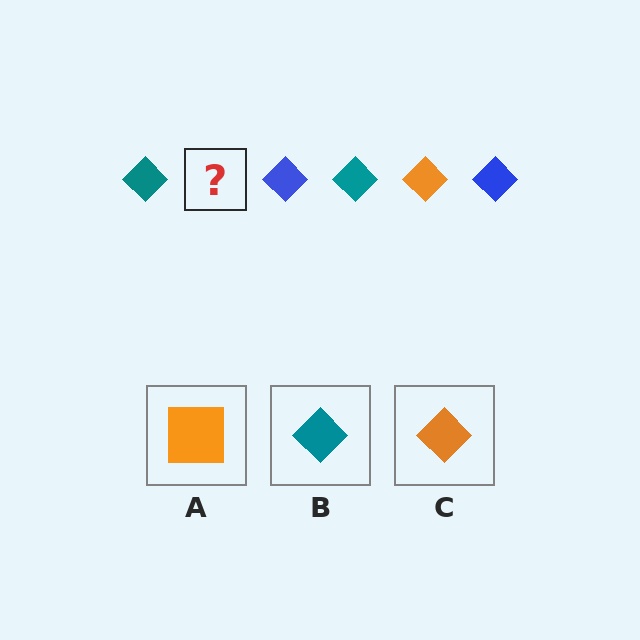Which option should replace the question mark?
Option C.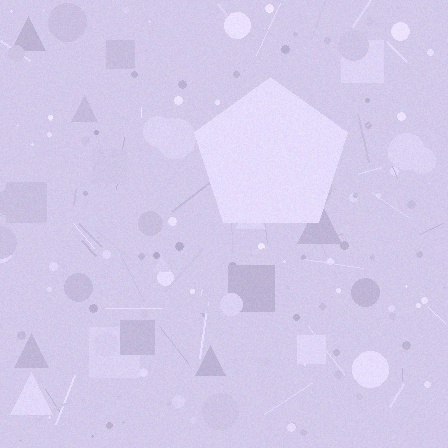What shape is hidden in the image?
A pentagon is hidden in the image.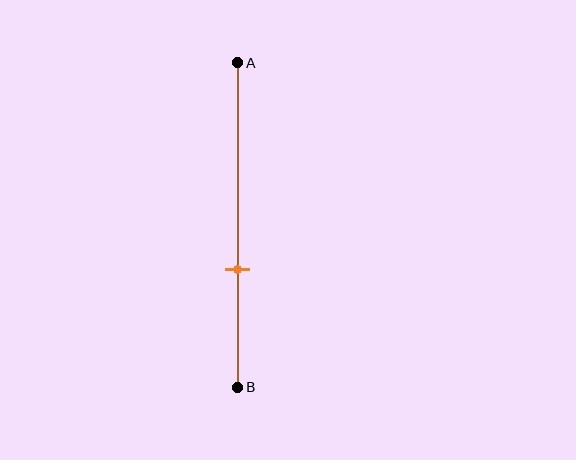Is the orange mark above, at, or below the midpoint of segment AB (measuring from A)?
The orange mark is below the midpoint of segment AB.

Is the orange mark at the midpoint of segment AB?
No, the mark is at about 65% from A, not at the 50% midpoint.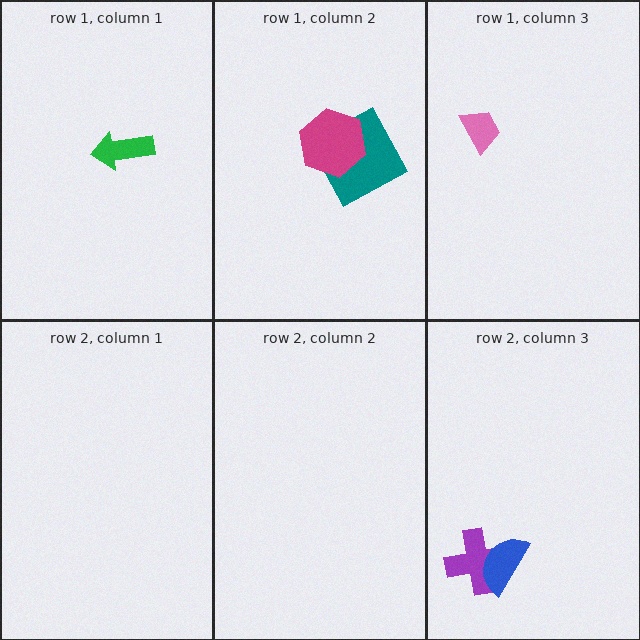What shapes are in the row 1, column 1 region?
The green arrow.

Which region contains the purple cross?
The row 2, column 3 region.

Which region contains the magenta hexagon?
The row 1, column 2 region.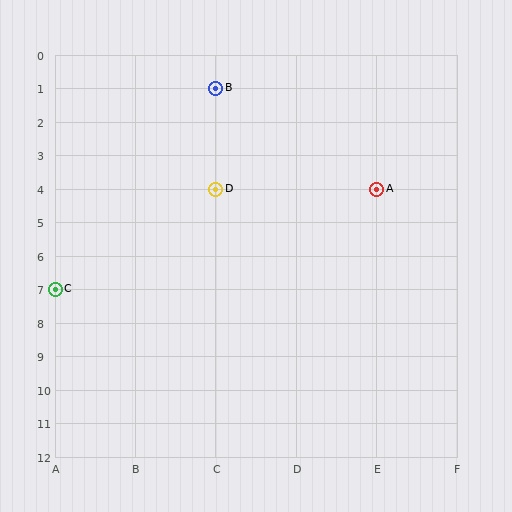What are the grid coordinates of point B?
Point B is at grid coordinates (C, 1).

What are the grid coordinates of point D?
Point D is at grid coordinates (C, 4).